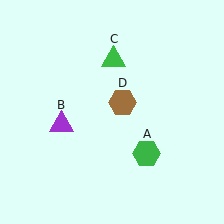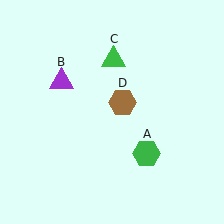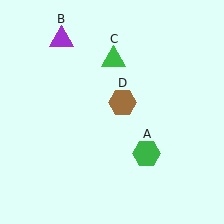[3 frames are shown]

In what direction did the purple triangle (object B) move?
The purple triangle (object B) moved up.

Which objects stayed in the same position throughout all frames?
Green hexagon (object A) and green triangle (object C) and brown hexagon (object D) remained stationary.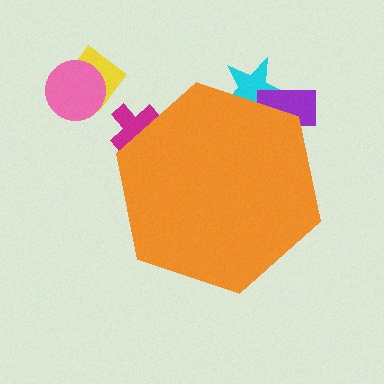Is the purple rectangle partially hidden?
Yes, the purple rectangle is partially hidden behind the orange hexagon.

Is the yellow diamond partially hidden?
No, the yellow diamond is fully visible.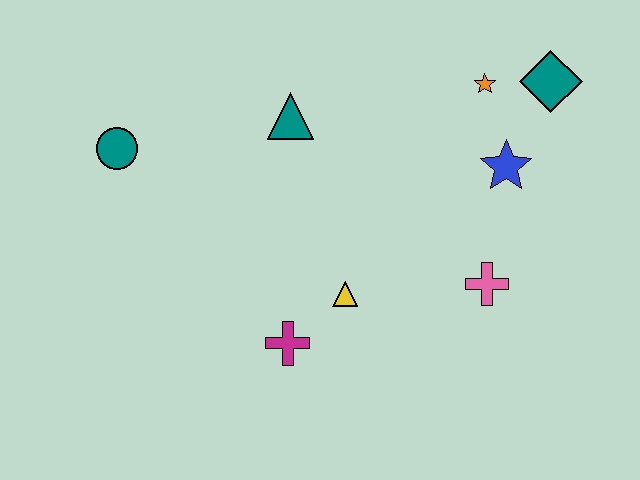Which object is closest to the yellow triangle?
The magenta cross is closest to the yellow triangle.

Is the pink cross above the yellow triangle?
Yes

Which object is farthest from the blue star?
The teal circle is farthest from the blue star.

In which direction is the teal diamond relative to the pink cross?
The teal diamond is above the pink cross.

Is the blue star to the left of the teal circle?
No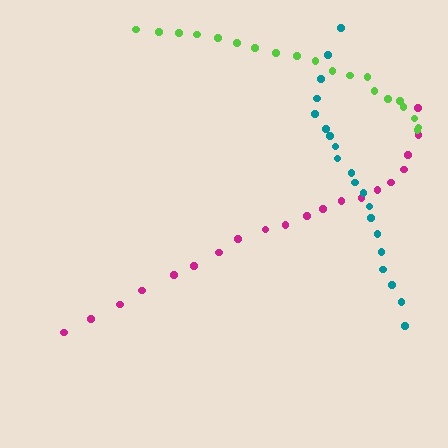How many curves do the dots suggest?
There are 3 distinct paths.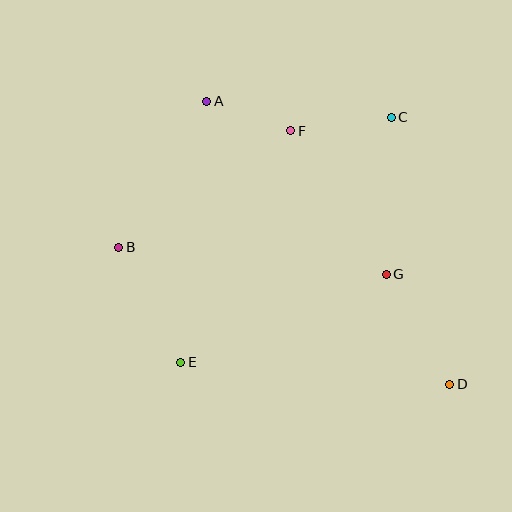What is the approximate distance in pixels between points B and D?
The distance between B and D is approximately 358 pixels.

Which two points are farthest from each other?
Points A and D are farthest from each other.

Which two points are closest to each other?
Points A and F are closest to each other.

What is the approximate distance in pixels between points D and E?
The distance between D and E is approximately 270 pixels.